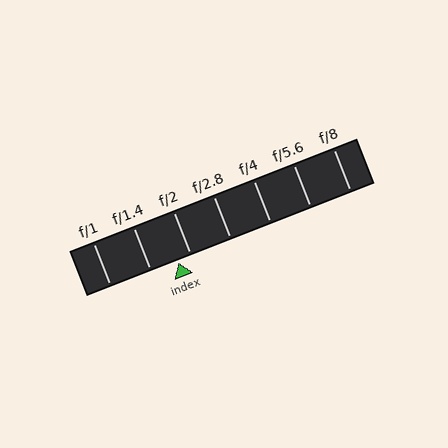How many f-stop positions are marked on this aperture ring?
There are 7 f-stop positions marked.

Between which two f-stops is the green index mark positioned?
The index mark is between f/1.4 and f/2.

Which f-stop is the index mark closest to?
The index mark is closest to f/2.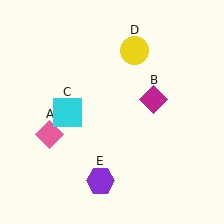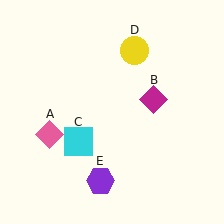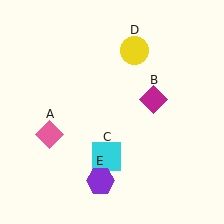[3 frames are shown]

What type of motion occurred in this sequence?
The cyan square (object C) rotated counterclockwise around the center of the scene.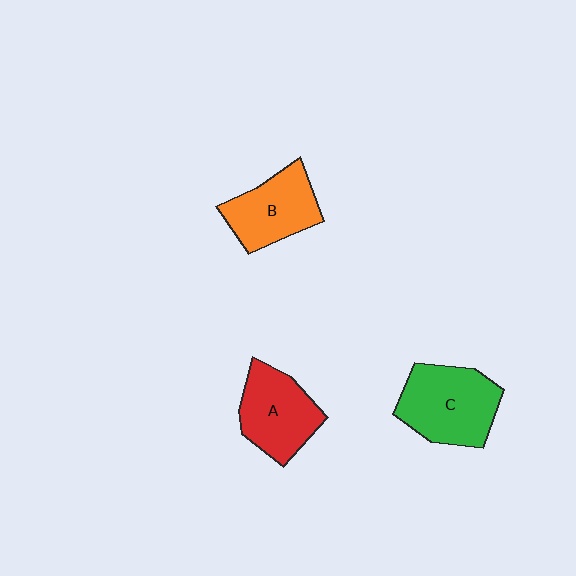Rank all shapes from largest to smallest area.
From largest to smallest: C (green), A (red), B (orange).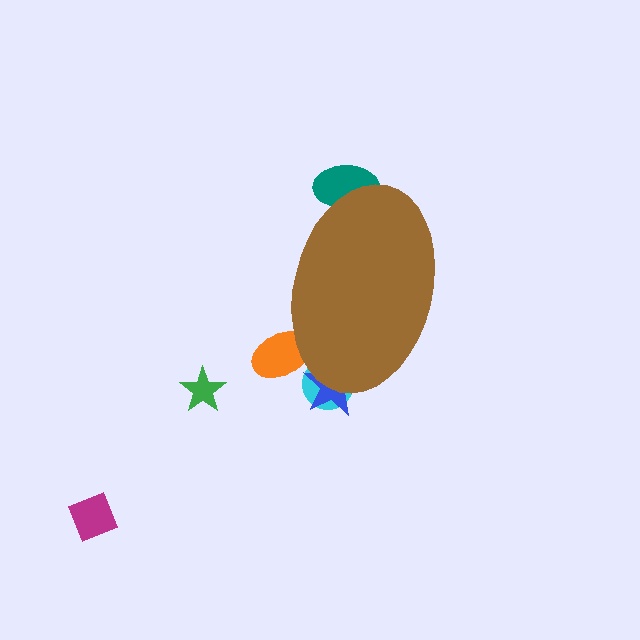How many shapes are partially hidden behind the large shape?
4 shapes are partially hidden.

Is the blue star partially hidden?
Yes, the blue star is partially hidden behind the brown ellipse.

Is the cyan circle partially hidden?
Yes, the cyan circle is partially hidden behind the brown ellipse.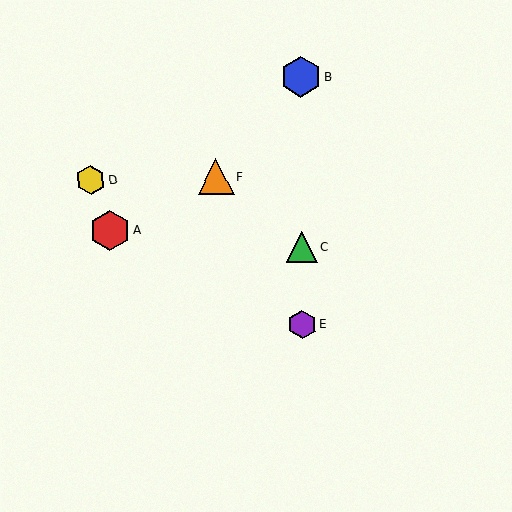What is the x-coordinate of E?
Object E is at x≈302.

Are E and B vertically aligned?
Yes, both are at x≈302.